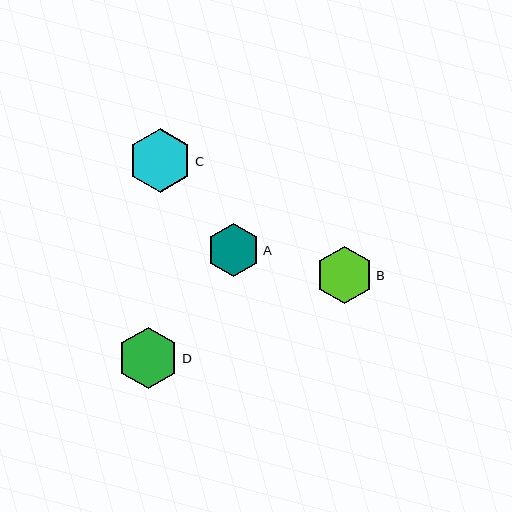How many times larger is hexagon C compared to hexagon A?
Hexagon C is approximately 1.2 times the size of hexagon A.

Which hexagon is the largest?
Hexagon C is the largest with a size of approximately 64 pixels.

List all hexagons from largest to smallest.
From largest to smallest: C, D, B, A.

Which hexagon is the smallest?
Hexagon A is the smallest with a size of approximately 53 pixels.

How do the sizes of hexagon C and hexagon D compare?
Hexagon C and hexagon D are approximately the same size.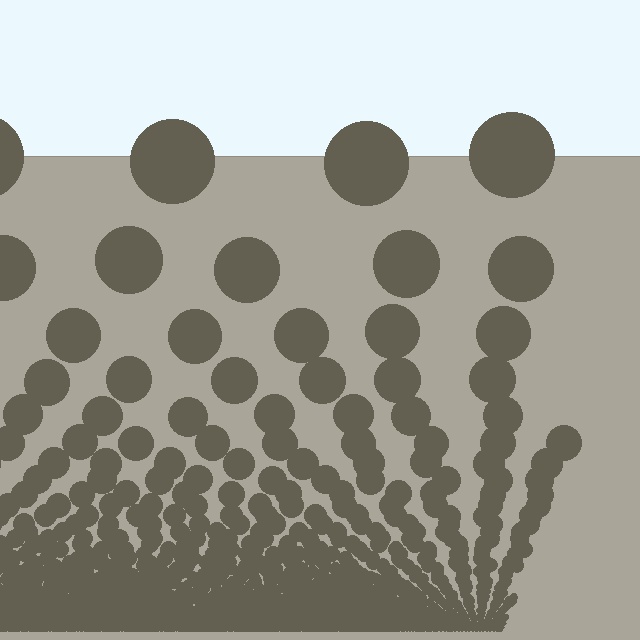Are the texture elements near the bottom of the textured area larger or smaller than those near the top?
Smaller. The gradient is inverted — elements near the bottom are smaller and denser.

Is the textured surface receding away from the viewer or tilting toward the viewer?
The surface appears to tilt toward the viewer. Texture elements get larger and sparser toward the top.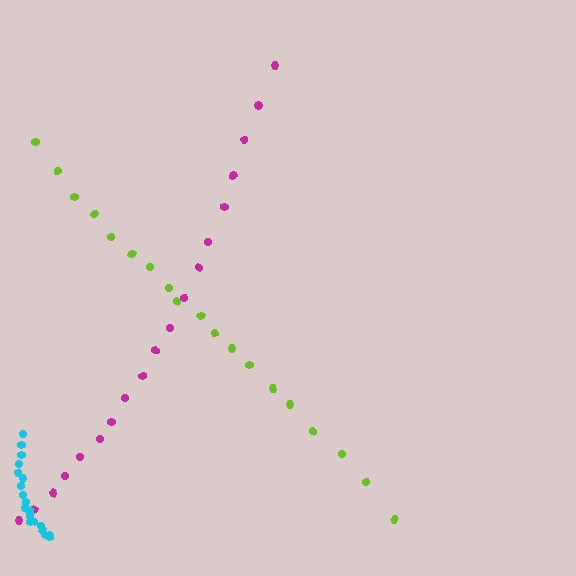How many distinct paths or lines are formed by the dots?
There are 3 distinct paths.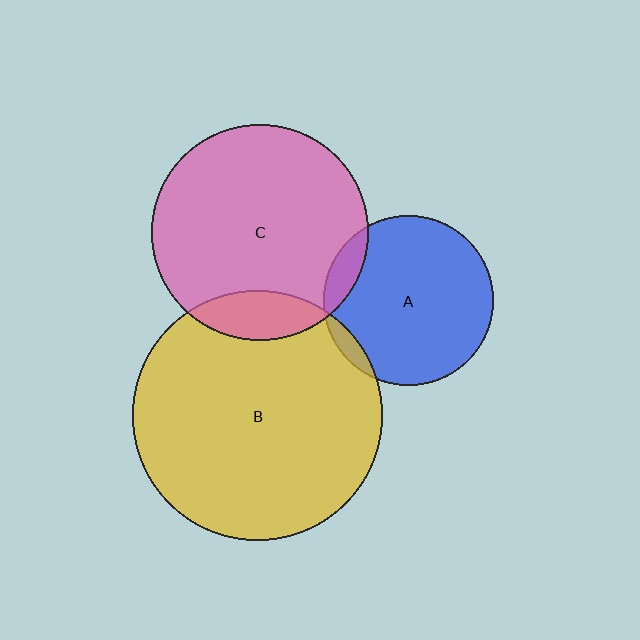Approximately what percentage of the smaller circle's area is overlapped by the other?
Approximately 15%.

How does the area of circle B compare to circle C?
Approximately 1.3 times.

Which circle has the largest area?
Circle B (yellow).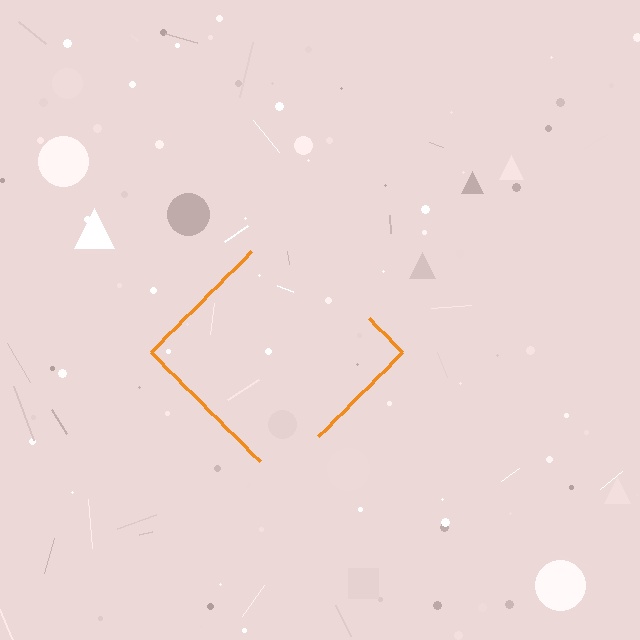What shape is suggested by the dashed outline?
The dashed outline suggests a diamond.